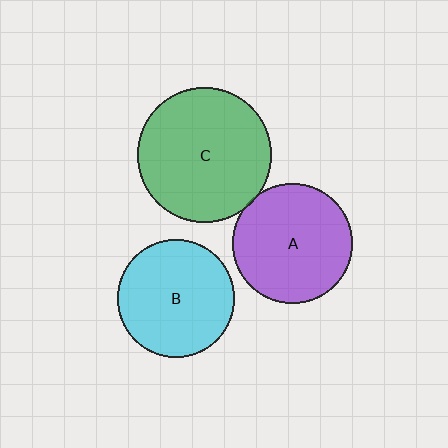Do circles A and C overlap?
Yes.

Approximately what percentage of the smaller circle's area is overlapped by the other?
Approximately 5%.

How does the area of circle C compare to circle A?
Approximately 1.3 times.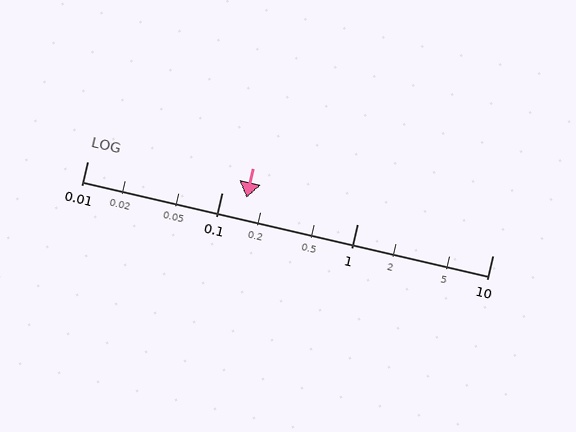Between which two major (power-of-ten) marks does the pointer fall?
The pointer is between 0.1 and 1.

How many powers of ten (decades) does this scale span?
The scale spans 3 decades, from 0.01 to 10.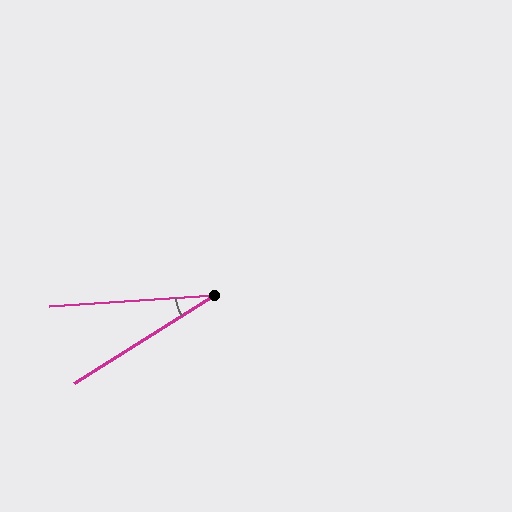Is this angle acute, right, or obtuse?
It is acute.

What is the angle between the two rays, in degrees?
Approximately 28 degrees.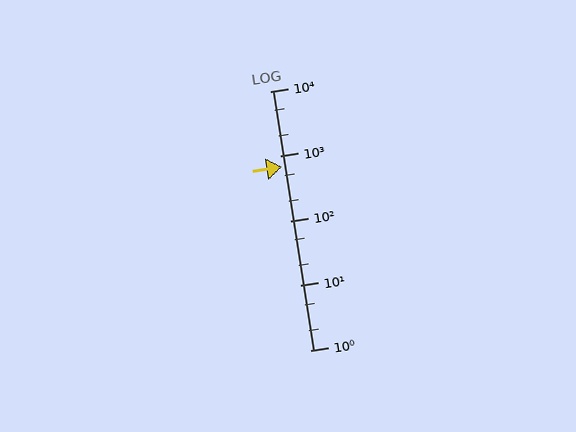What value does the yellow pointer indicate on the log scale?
The pointer indicates approximately 680.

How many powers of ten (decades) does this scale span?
The scale spans 4 decades, from 1 to 10000.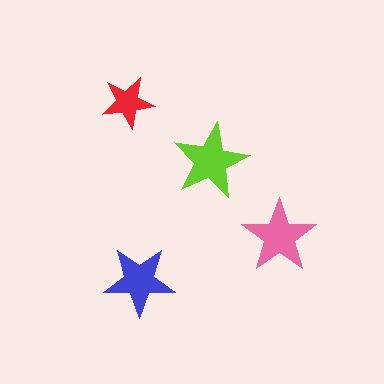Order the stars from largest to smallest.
the lime one, the pink one, the blue one, the red one.